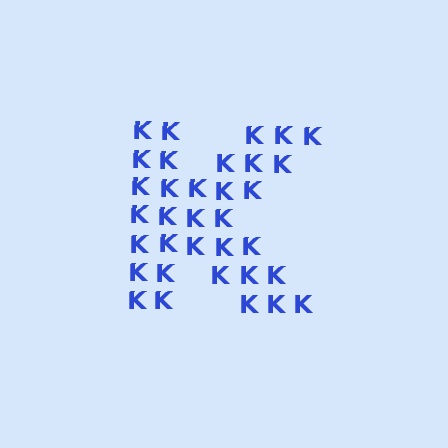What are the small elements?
The small elements are letter K's.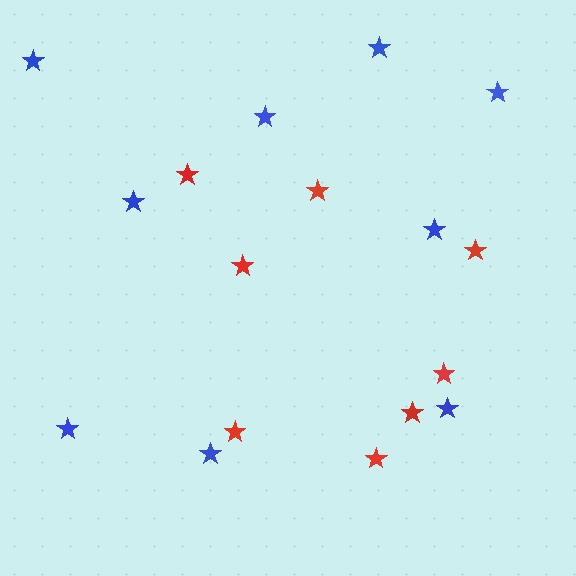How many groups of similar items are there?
There are 2 groups: one group of blue stars (9) and one group of red stars (8).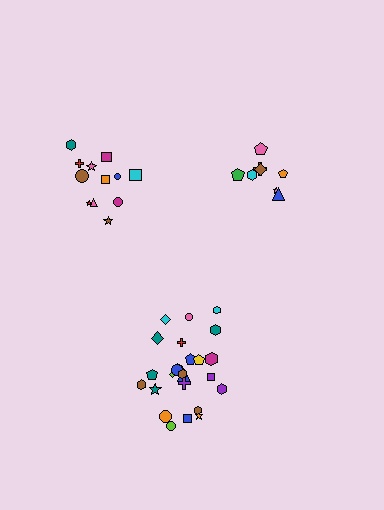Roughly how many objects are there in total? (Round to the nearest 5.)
Roughly 45 objects in total.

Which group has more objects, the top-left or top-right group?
The top-left group.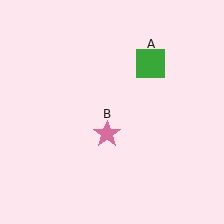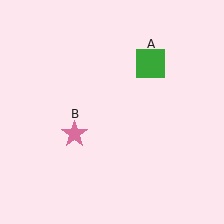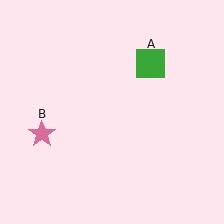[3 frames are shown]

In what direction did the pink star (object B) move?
The pink star (object B) moved left.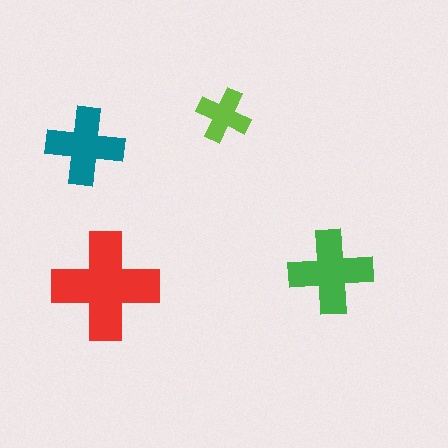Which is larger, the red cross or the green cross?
The red one.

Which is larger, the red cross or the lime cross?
The red one.